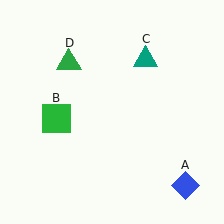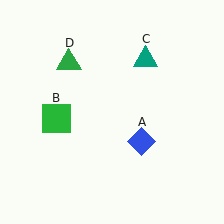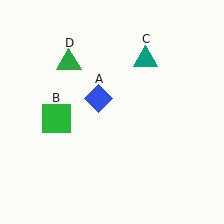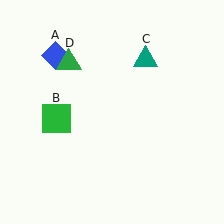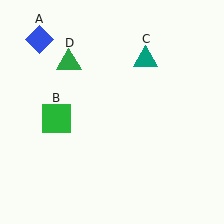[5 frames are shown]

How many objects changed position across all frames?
1 object changed position: blue diamond (object A).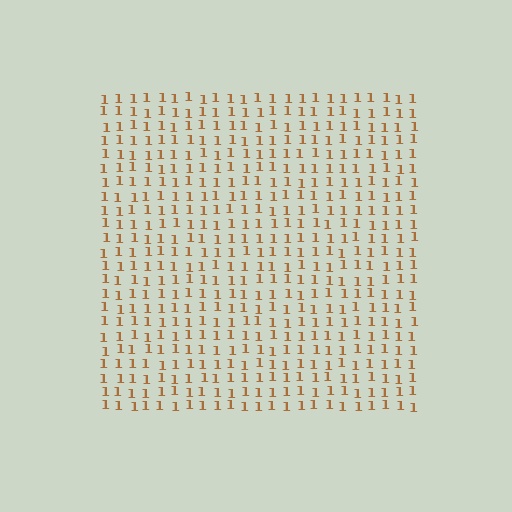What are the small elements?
The small elements are digit 1's.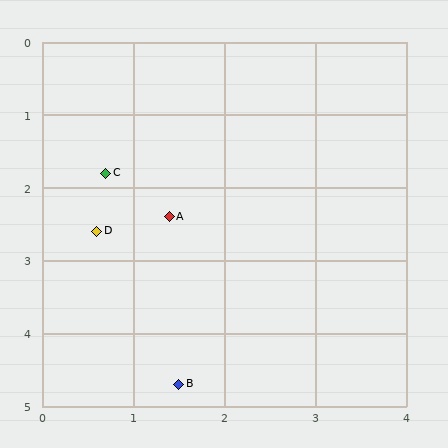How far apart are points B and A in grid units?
Points B and A are about 2.3 grid units apart.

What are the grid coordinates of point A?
Point A is at approximately (1.4, 2.4).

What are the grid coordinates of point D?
Point D is at approximately (0.6, 2.6).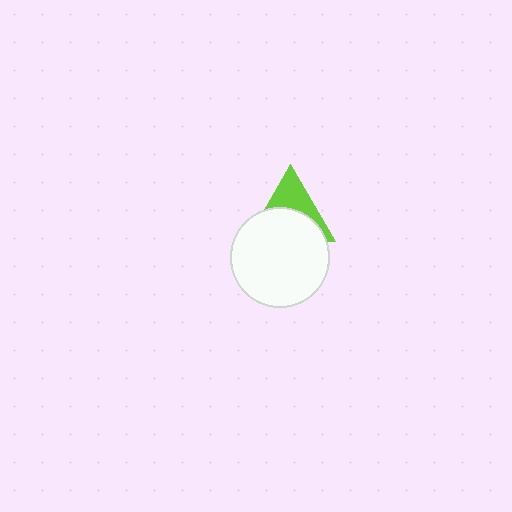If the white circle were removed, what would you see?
You would see the complete lime triangle.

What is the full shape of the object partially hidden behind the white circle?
The partially hidden object is a lime triangle.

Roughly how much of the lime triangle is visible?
A small part of it is visible (roughly 43%).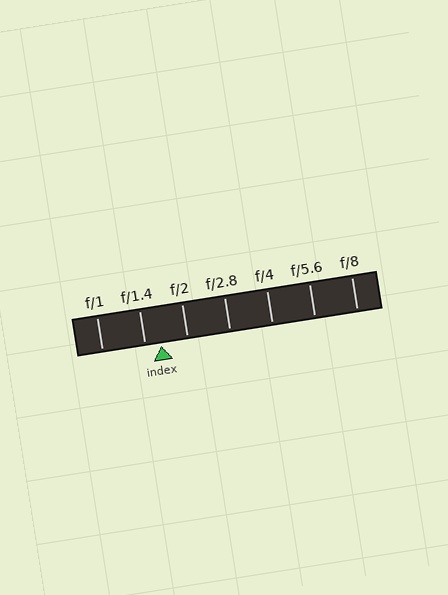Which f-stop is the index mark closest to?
The index mark is closest to f/1.4.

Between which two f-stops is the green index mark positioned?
The index mark is between f/1.4 and f/2.